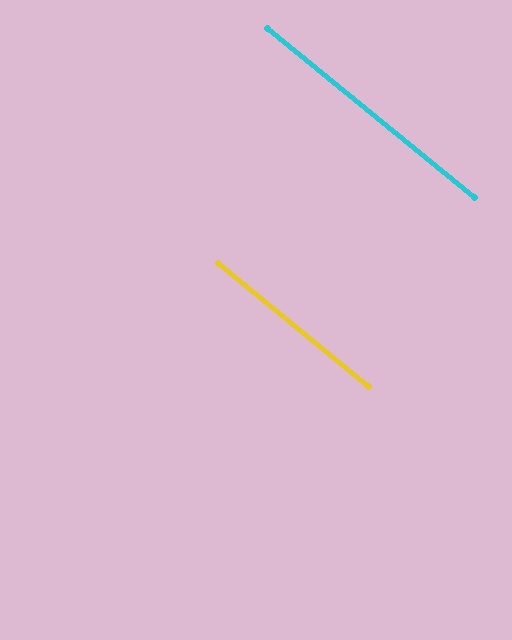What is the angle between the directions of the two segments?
Approximately 0 degrees.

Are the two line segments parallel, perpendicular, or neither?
Parallel — their directions differ by only 0.0°.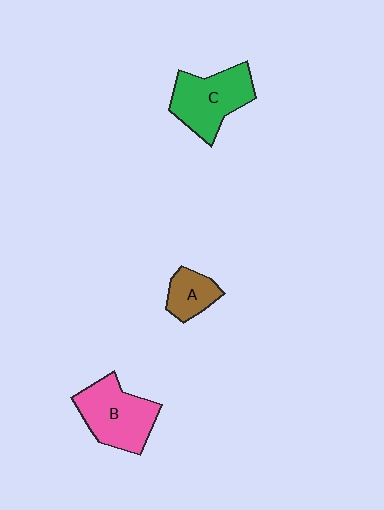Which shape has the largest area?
Shape B (pink).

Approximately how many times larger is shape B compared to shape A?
Approximately 2.0 times.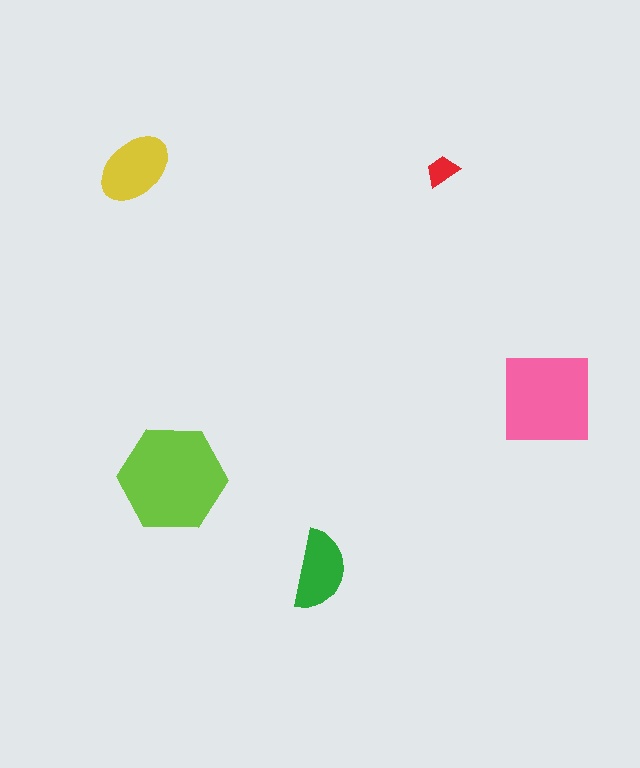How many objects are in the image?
There are 5 objects in the image.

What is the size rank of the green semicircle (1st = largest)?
4th.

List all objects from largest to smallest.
The lime hexagon, the pink square, the yellow ellipse, the green semicircle, the red trapezoid.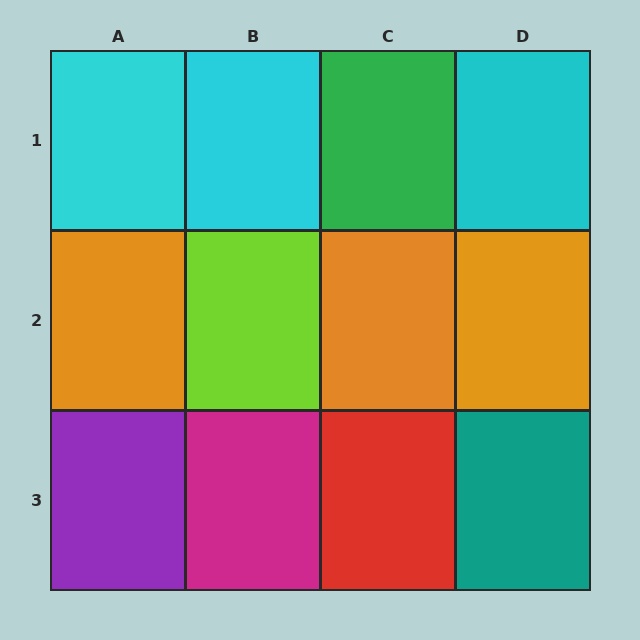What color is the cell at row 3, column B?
Magenta.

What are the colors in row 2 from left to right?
Orange, lime, orange, orange.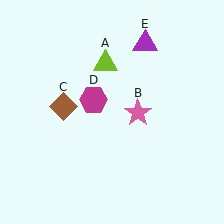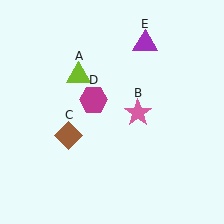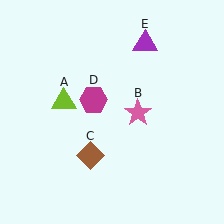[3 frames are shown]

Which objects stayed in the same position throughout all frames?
Pink star (object B) and magenta hexagon (object D) and purple triangle (object E) remained stationary.